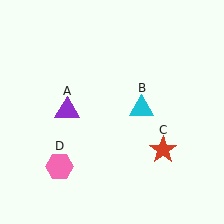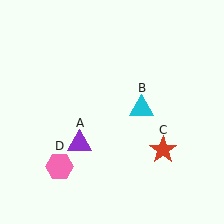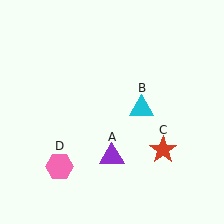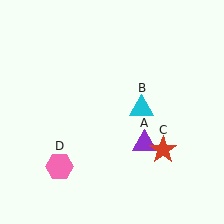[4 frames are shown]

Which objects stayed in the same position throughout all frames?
Cyan triangle (object B) and red star (object C) and pink hexagon (object D) remained stationary.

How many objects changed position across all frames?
1 object changed position: purple triangle (object A).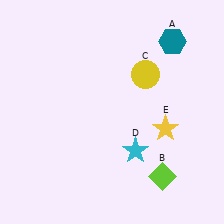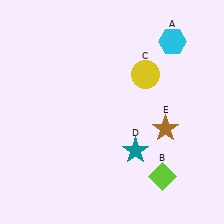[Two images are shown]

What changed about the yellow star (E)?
In Image 1, E is yellow. In Image 2, it changed to brown.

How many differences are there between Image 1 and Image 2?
There are 3 differences between the two images.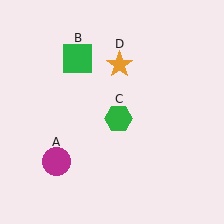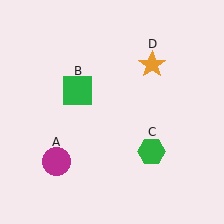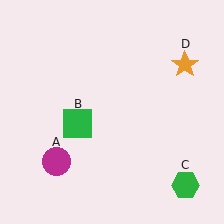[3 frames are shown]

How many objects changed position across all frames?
3 objects changed position: green square (object B), green hexagon (object C), orange star (object D).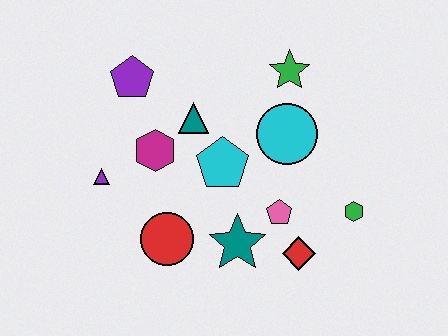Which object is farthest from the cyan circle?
The purple triangle is farthest from the cyan circle.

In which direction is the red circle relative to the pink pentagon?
The red circle is to the left of the pink pentagon.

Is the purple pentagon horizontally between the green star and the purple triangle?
Yes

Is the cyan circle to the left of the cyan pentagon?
No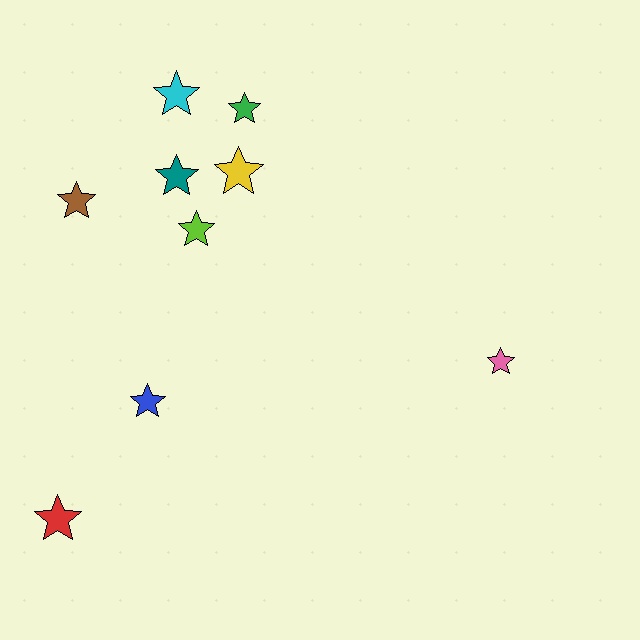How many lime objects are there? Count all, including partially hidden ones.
There is 1 lime object.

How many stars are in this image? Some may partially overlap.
There are 9 stars.